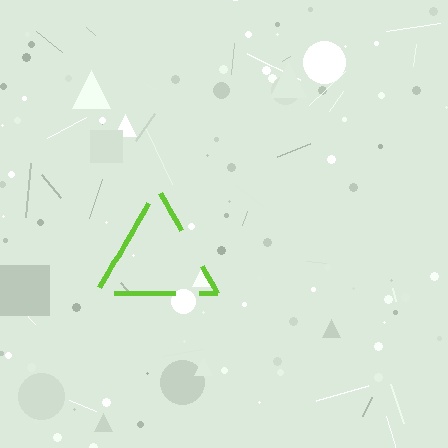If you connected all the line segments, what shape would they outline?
They would outline a triangle.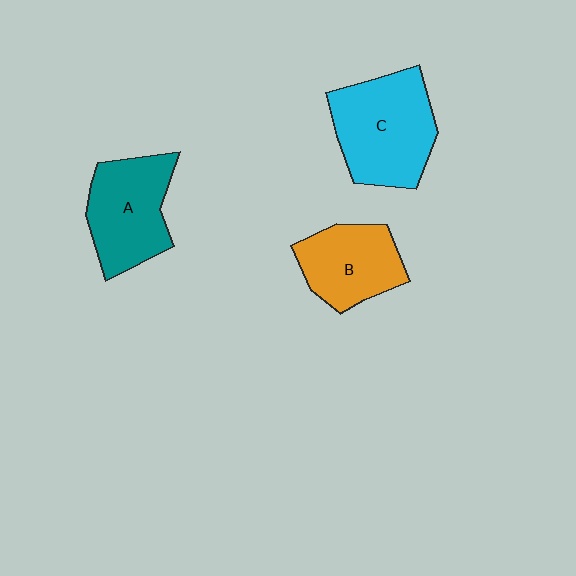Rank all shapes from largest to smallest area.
From largest to smallest: C (cyan), A (teal), B (orange).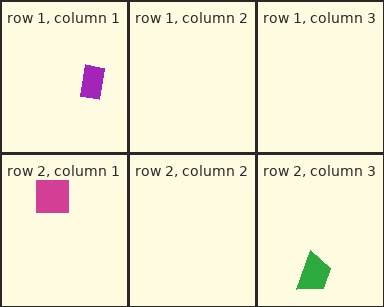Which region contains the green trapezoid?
The row 2, column 3 region.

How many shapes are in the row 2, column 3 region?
1.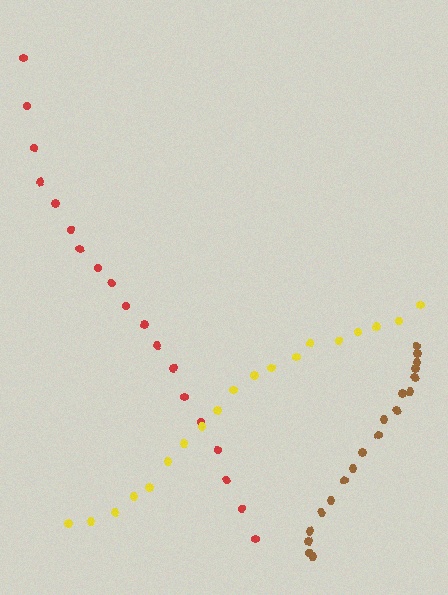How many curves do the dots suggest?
There are 3 distinct paths.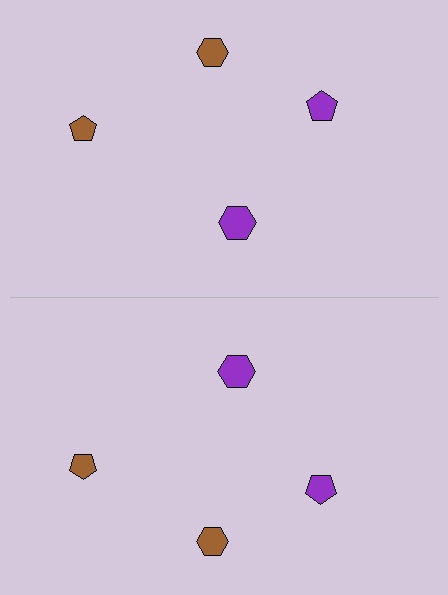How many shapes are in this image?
There are 8 shapes in this image.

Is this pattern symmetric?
Yes, this pattern has bilateral (reflection) symmetry.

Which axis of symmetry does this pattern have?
The pattern has a horizontal axis of symmetry running through the center of the image.